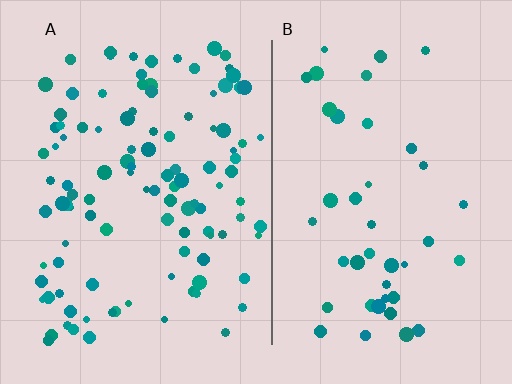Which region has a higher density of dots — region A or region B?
A (the left).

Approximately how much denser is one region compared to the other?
Approximately 2.7× — region A over region B.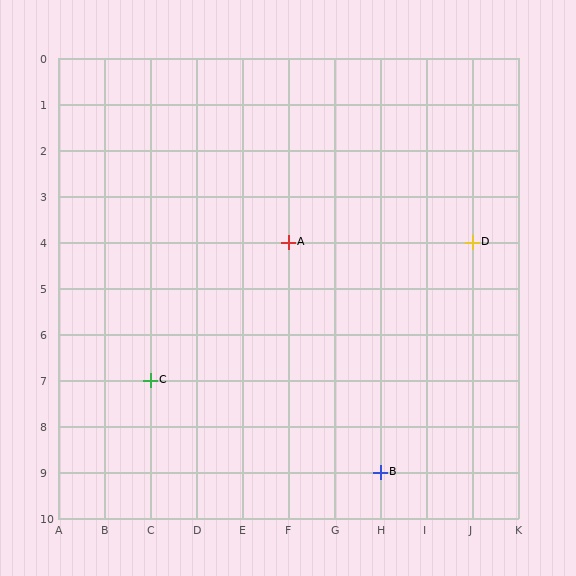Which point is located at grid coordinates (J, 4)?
Point D is at (J, 4).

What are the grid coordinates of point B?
Point B is at grid coordinates (H, 9).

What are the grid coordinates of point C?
Point C is at grid coordinates (C, 7).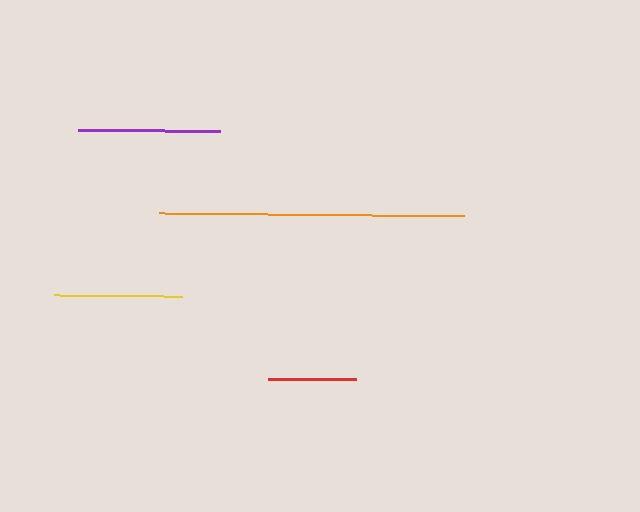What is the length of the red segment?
The red segment is approximately 88 pixels long.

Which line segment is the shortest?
The red line is the shortest at approximately 88 pixels.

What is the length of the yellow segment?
The yellow segment is approximately 128 pixels long.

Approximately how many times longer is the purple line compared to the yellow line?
The purple line is approximately 1.1 times the length of the yellow line.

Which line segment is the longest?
The orange line is the longest at approximately 305 pixels.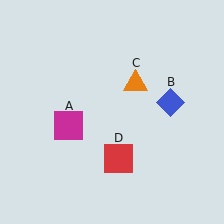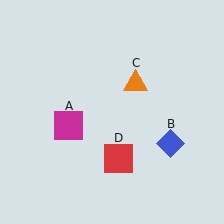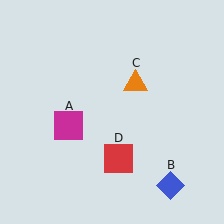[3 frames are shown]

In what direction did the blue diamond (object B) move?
The blue diamond (object B) moved down.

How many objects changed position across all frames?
1 object changed position: blue diamond (object B).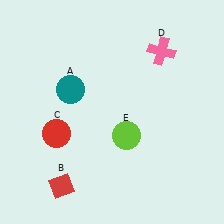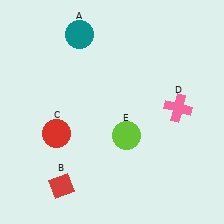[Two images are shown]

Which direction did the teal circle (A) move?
The teal circle (A) moved up.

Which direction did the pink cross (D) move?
The pink cross (D) moved down.